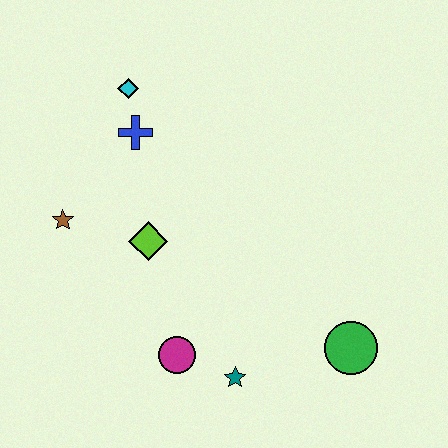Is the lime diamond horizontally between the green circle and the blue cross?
Yes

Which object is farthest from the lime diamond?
The green circle is farthest from the lime diamond.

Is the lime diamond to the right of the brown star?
Yes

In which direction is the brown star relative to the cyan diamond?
The brown star is below the cyan diamond.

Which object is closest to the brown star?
The lime diamond is closest to the brown star.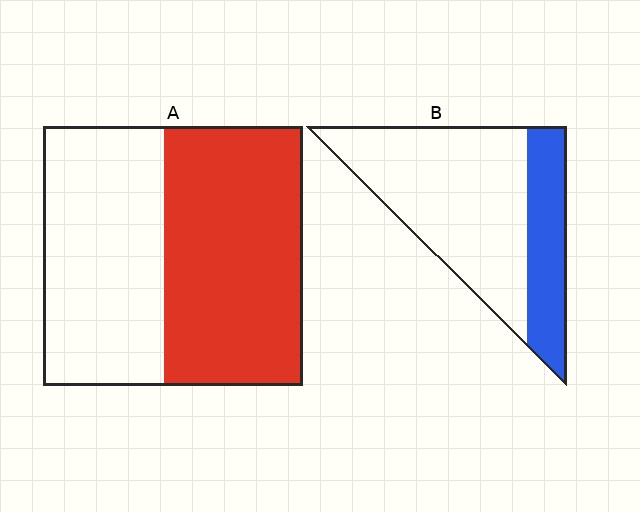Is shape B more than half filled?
No.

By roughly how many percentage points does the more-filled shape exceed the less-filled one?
By roughly 25 percentage points (A over B).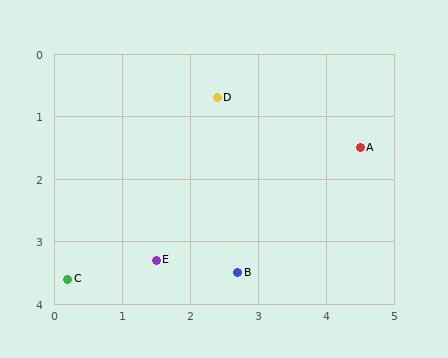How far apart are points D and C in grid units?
Points D and C are about 3.6 grid units apart.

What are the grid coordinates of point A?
Point A is at approximately (4.5, 1.5).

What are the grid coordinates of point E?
Point E is at approximately (1.5, 3.3).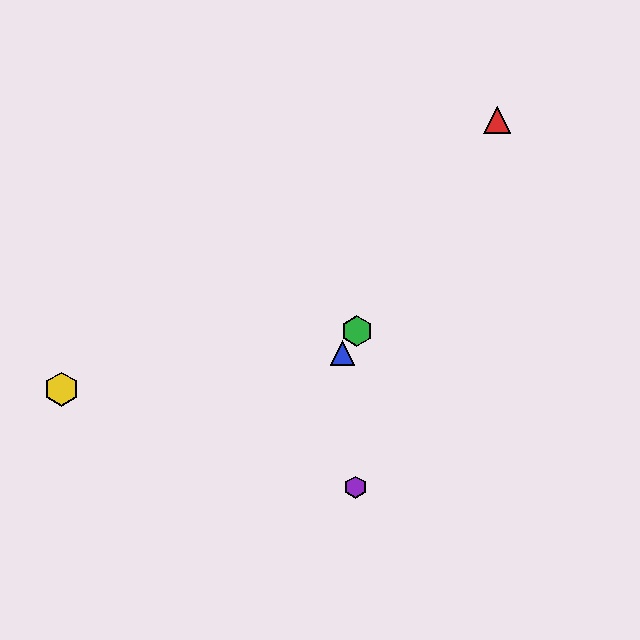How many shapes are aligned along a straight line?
3 shapes (the red triangle, the blue triangle, the green hexagon) are aligned along a straight line.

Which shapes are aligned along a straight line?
The red triangle, the blue triangle, the green hexagon are aligned along a straight line.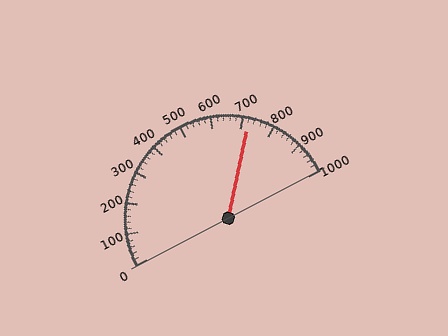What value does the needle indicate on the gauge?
The needle indicates approximately 720.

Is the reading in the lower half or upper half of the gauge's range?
The reading is in the upper half of the range (0 to 1000).